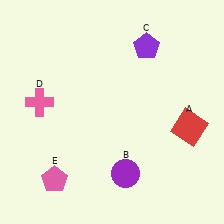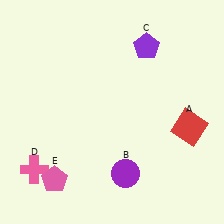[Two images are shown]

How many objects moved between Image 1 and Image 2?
1 object moved between the two images.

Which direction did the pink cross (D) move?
The pink cross (D) moved down.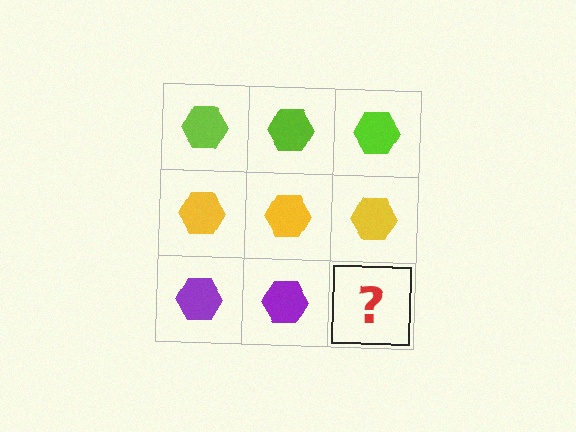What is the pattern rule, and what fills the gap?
The rule is that each row has a consistent color. The gap should be filled with a purple hexagon.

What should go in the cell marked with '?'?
The missing cell should contain a purple hexagon.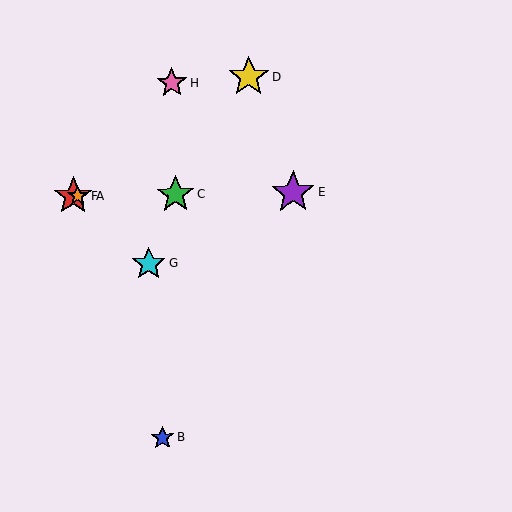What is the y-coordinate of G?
Object G is at y≈264.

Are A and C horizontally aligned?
Yes, both are at y≈196.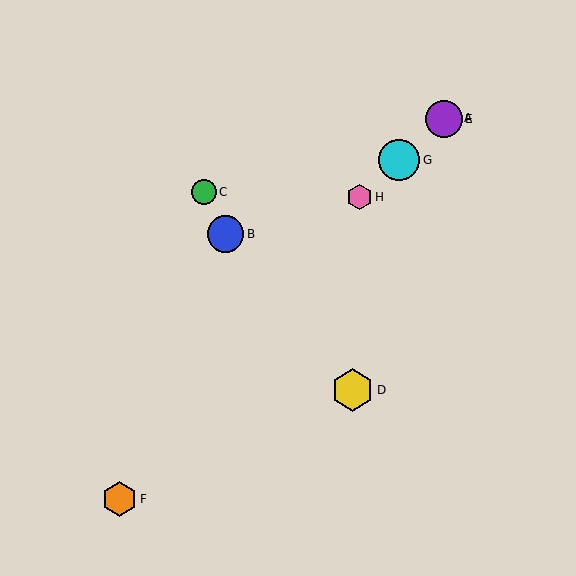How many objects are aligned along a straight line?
4 objects (A, E, G, H) are aligned along a straight line.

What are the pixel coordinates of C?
Object C is at (204, 192).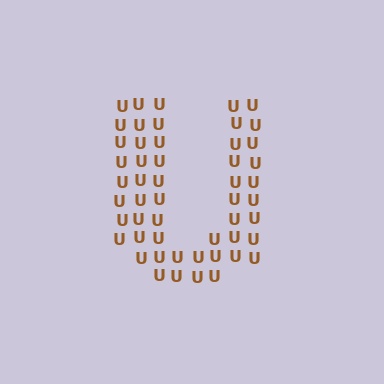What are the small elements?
The small elements are letter U's.